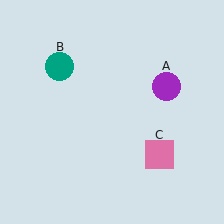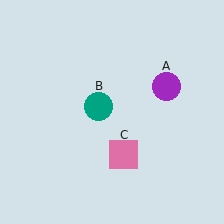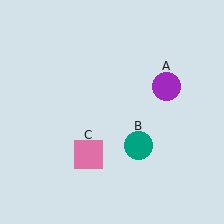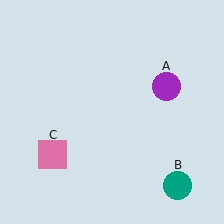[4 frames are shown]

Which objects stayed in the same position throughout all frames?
Purple circle (object A) remained stationary.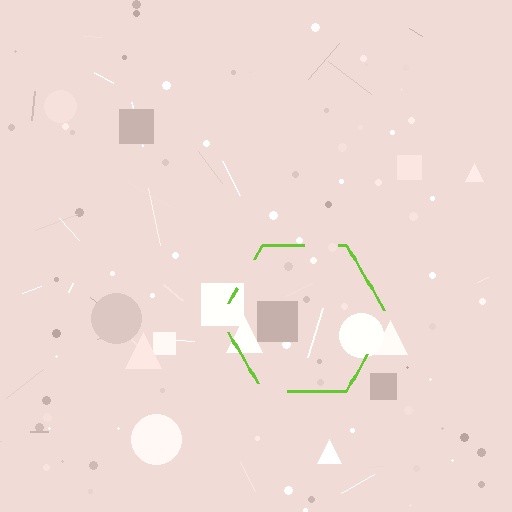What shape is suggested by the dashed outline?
The dashed outline suggests a hexagon.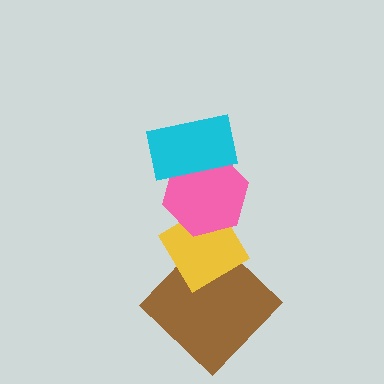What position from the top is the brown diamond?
The brown diamond is 4th from the top.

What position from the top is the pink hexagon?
The pink hexagon is 2nd from the top.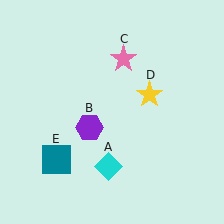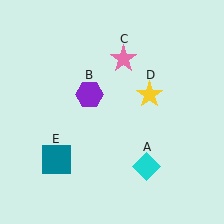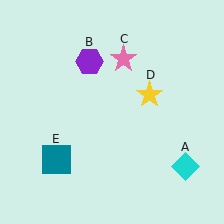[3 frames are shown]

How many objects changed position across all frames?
2 objects changed position: cyan diamond (object A), purple hexagon (object B).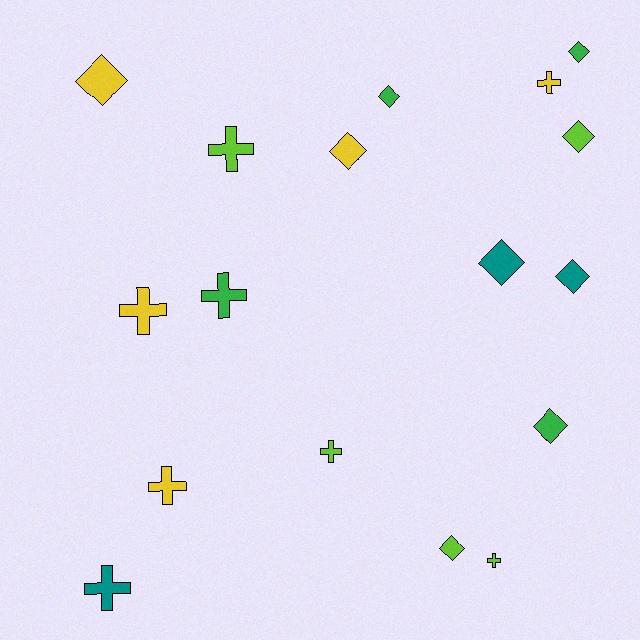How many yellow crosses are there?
There are 3 yellow crosses.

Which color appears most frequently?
Lime, with 5 objects.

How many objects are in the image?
There are 17 objects.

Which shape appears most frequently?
Diamond, with 9 objects.